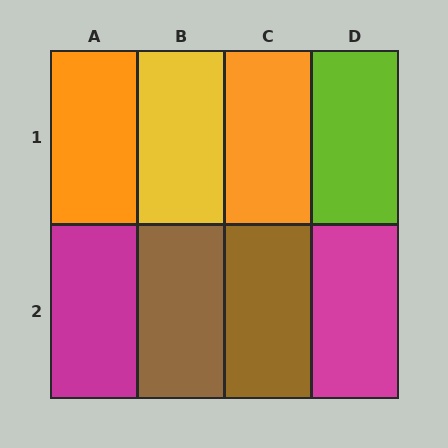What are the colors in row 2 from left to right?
Magenta, brown, brown, magenta.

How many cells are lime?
1 cell is lime.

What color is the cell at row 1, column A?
Orange.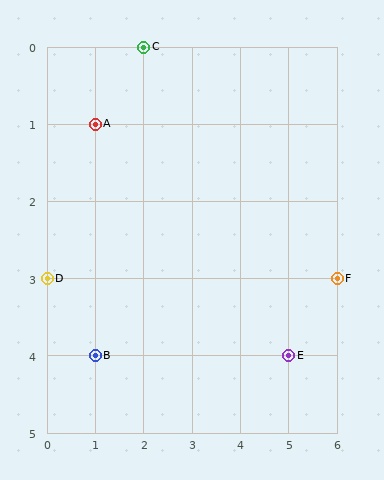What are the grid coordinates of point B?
Point B is at grid coordinates (1, 4).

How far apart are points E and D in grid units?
Points E and D are 5 columns and 1 row apart (about 5.1 grid units diagonally).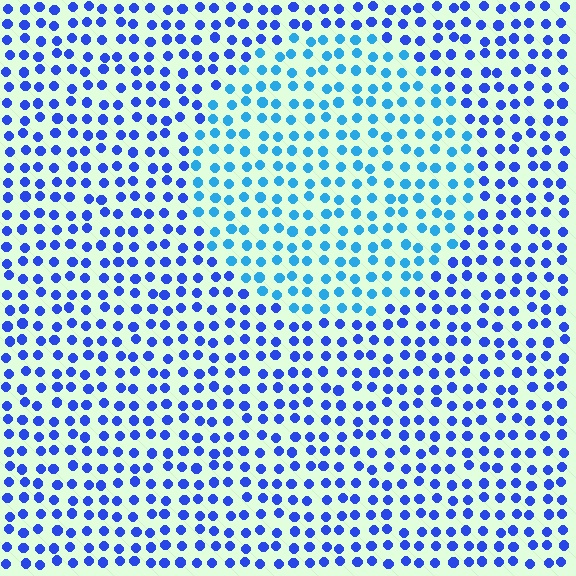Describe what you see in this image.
The image is filled with small blue elements in a uniform arrangement. A circle-shaped region is visible where the elements are tinted to a slightly different hue, forming a subtle color boundary.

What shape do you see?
I see a circle.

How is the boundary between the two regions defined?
The boundary is defined purely by a slight shift in hue (about 31 degrees). Spacing, size, and orientation are identical on both sides.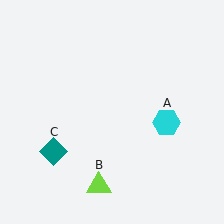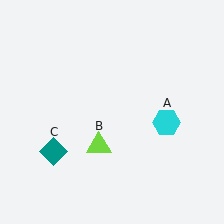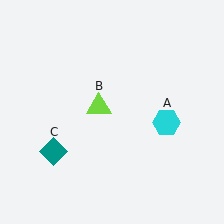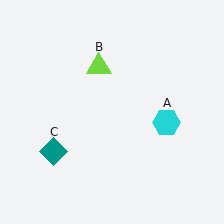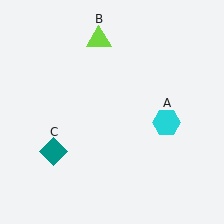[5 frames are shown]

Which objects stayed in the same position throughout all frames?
Cyan hexagon (object A) and teal diamond (object C) remained stationary.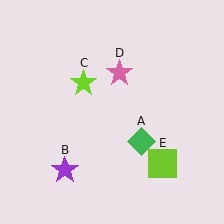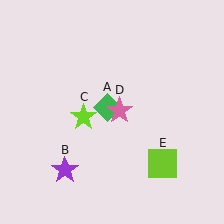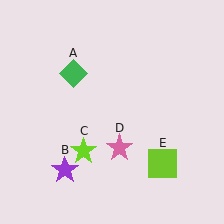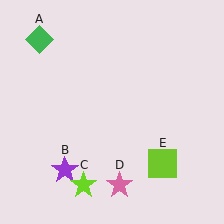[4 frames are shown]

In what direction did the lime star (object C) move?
The lime star (object C) moved down.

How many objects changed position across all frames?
3 objects changed position: green diamond (object A), lime star (object C), pink star (object D).